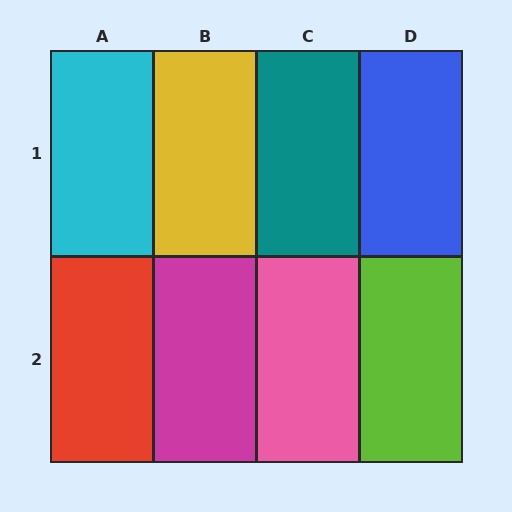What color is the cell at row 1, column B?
Yellow.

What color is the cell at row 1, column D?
Blue.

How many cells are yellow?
1 cell is yellow.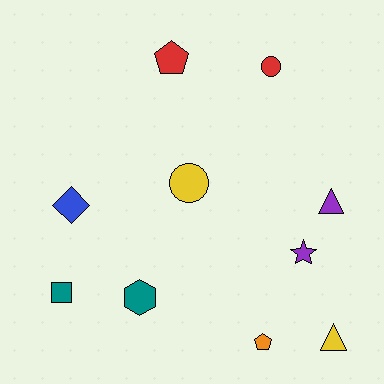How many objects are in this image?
There are 10 objects.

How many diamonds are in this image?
There is 1 diamond.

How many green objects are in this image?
There are no green objects.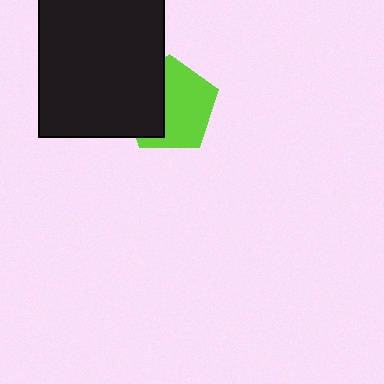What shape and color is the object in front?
The object in front is a black rectangle.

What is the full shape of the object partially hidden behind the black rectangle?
The partially hidden object is a lime pentagon.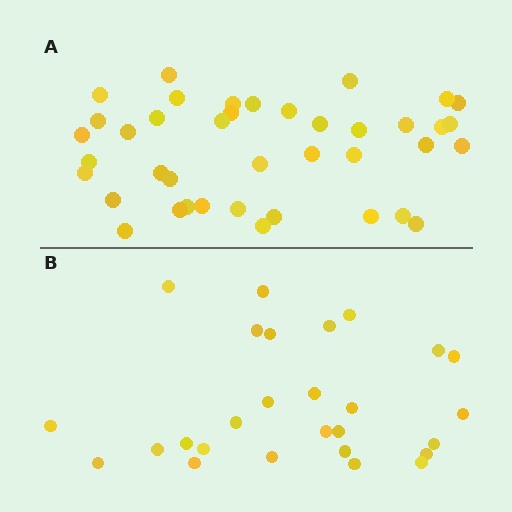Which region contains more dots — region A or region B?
Region A (the top region) has more dots.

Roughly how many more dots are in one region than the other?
Region A has approximately 15 more dots than region B.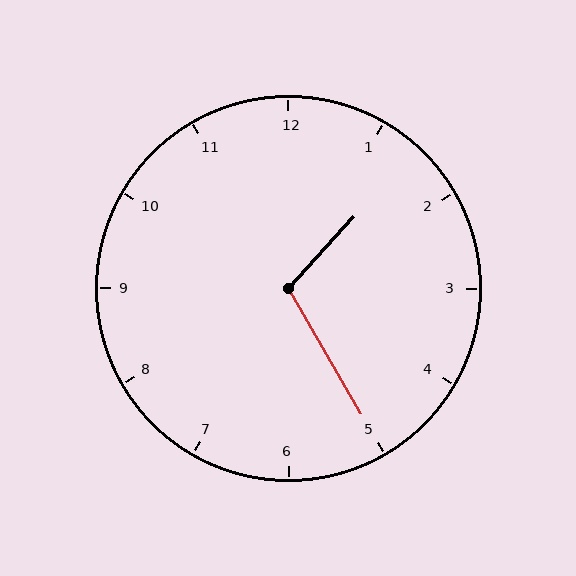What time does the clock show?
1:25.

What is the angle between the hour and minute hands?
Approximately 108 degrees.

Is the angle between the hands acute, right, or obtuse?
It is obtuse.